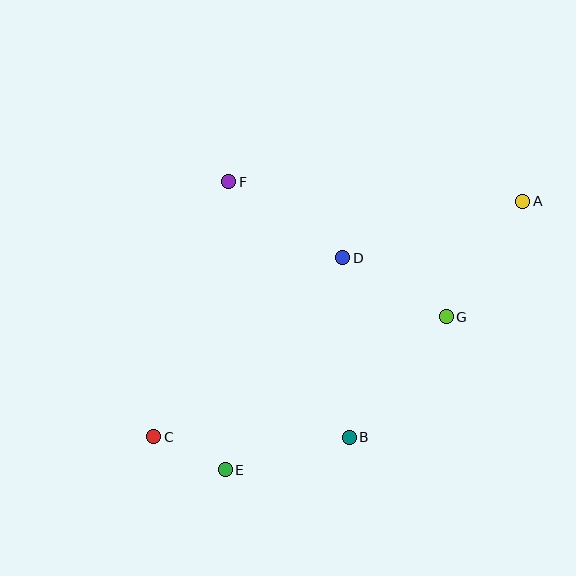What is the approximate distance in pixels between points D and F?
The distance between D and F is approximately 137 pixels.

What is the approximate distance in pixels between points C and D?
The distance between C and D is approximately 260 pixels.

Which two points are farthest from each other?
Points A and C are farthest from each other.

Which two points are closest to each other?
Points C and E are closest to each other.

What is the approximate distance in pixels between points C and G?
The distance between C and G is approximately 316 pixels.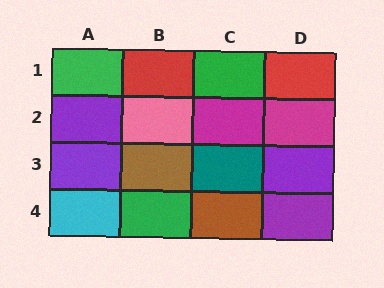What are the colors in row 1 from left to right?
Green, red, green, red.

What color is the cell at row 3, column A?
Purple.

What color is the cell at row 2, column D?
Magenta.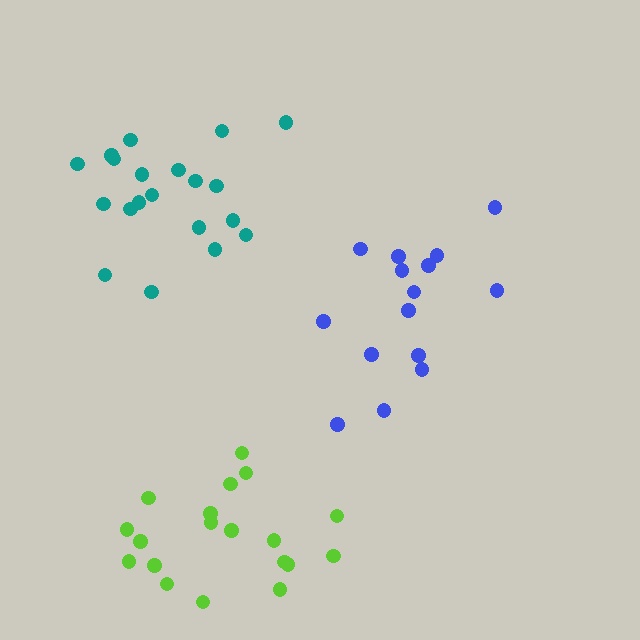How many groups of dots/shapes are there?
There are 3 groups.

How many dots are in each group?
Group 1: 15 dots, Group 2: 20 dots, Group 3: 19 dots (54 total).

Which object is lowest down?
The lime cluster is bottommost.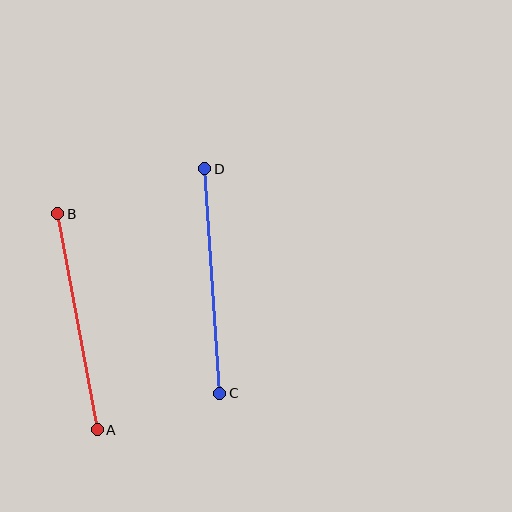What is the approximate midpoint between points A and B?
The midpoint is at approximately (77, 322) pixels.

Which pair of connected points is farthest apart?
Points C and D are farthest apart.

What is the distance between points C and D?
The distance is approximately 225 pixels.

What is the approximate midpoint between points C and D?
The midpoint is at approximately (212, 281) pixels.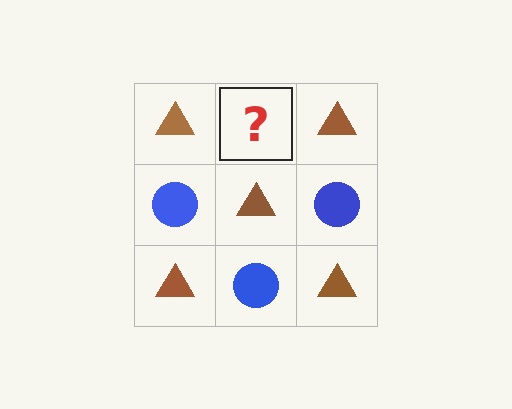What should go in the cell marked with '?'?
The missing cell should contain a blue circle.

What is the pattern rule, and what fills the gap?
The rule is that it alternates brown triangle and blue circle in a checkerboard pattern. The gap should be filled with a blue circle.